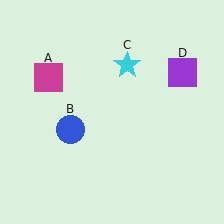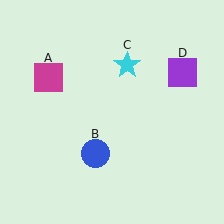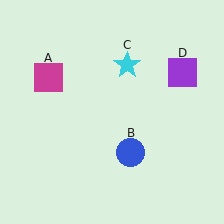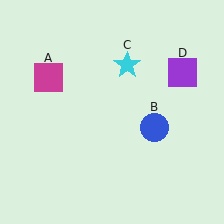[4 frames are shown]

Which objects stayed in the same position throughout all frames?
Magenta square (object A) and cyan star (object C) and purple square (object D) remained stationary.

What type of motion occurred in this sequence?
The blue circle (object B) rotated counterclockwise around the center of the scene.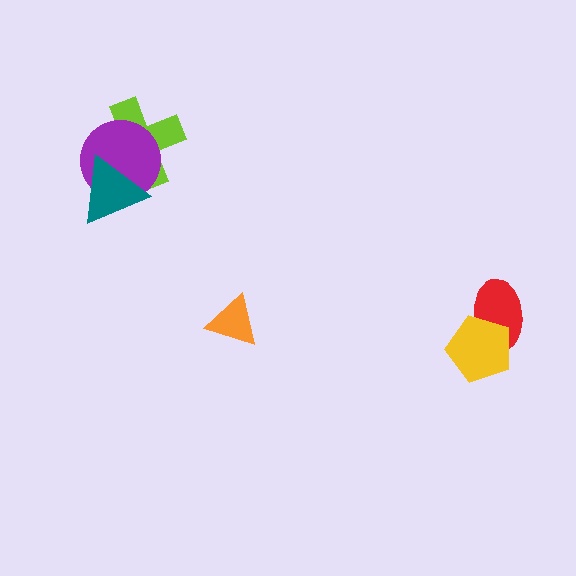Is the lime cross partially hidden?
Yes, it is partially covered by another shape.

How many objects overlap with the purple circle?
2 objects overlap with the purple circle.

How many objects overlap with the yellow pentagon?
1 object overlaps with the yellow pentagon.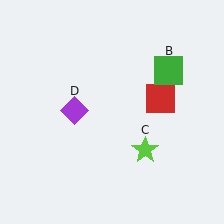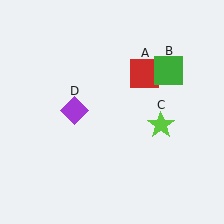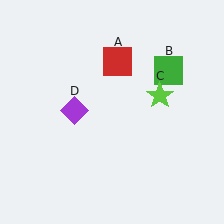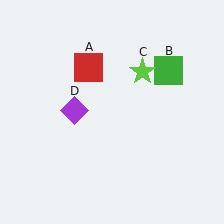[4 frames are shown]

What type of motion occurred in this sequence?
The red square (object A), lime star (object C) rotated counterclockwise around the center of the scene.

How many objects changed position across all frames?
2 objects changed position: red square (object A), lime star (object C).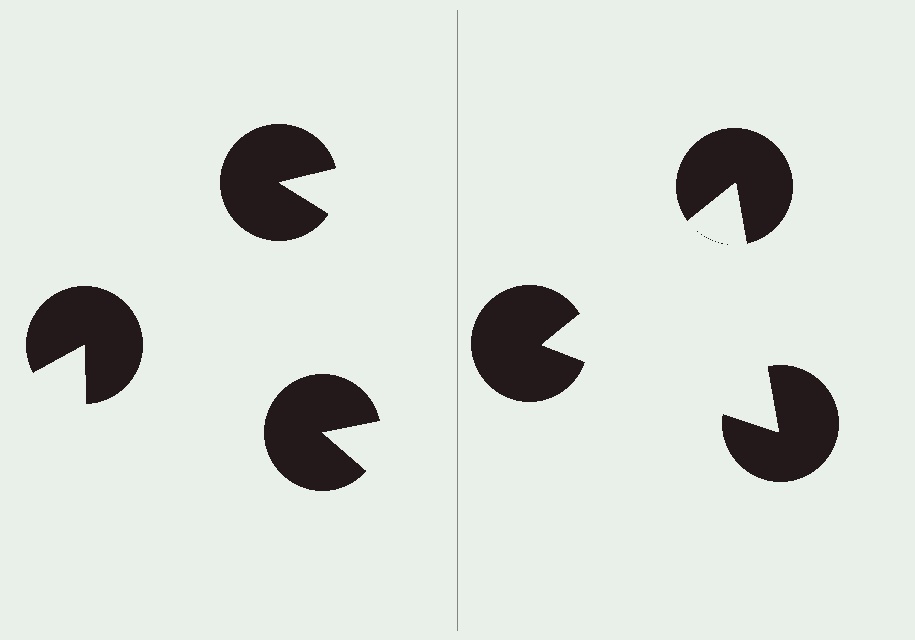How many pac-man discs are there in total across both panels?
6 — 3 on each side.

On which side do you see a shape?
An illusory triangle appears on the right side. On the left side the wedge cuts are rotated, so no coherent shape forms.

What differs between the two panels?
The pac-man discs are positioned identically on both sides; only the wedge orientations differ. On the right they align to a triangle; on the left they are misaligned.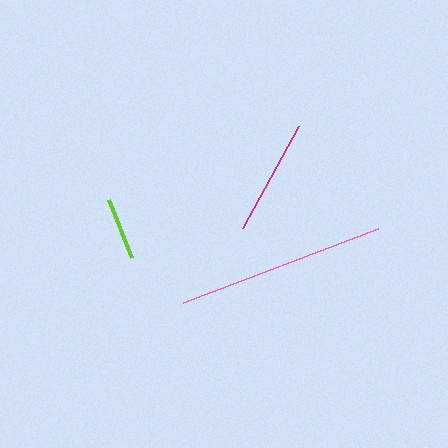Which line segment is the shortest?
The lime line is the shortest at approximately 62 pixels.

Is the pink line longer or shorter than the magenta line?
The pink line is longer than the magenta line.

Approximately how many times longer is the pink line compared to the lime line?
The pink line is approximately 3.3 times the length of the lime line.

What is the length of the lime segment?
The lime segment is approximately 62 pixels long.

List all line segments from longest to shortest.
From longest to shortest: pink, magenta, lime.